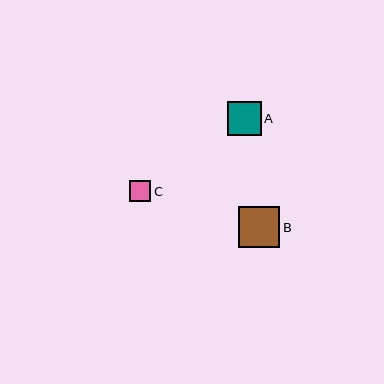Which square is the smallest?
Square C is the smallest with a size of approximately 21 pixels.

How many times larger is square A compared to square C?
Square A is approximately 1.6 times the size of square C.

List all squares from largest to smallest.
From largest to smallest: B, A, C.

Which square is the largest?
Square B is the largest with a size of approximately 41 pixels.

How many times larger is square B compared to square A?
Square B is approximately 1.2 times the size of square A.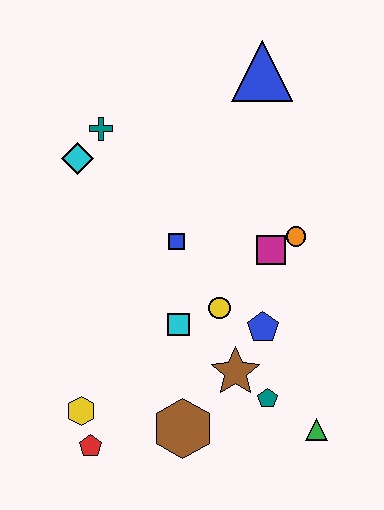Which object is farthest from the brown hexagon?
The blue triangle is farthest from the brown hexagon.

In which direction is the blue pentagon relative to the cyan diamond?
The blue pentagon is to the right of the cyan diamond.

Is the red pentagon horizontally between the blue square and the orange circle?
No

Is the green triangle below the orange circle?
Yes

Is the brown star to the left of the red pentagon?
No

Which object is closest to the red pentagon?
The yellow hexagon is closest to the red pentagon.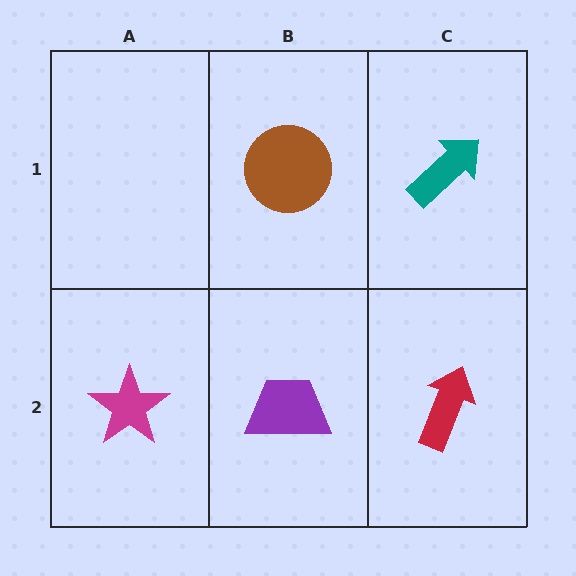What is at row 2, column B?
A purple trapezoid.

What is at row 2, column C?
A red arrow.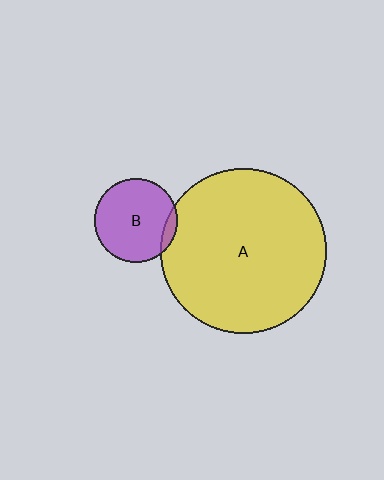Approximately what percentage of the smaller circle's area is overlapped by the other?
Approximately 10%.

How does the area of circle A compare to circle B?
Approximately 3.9 times.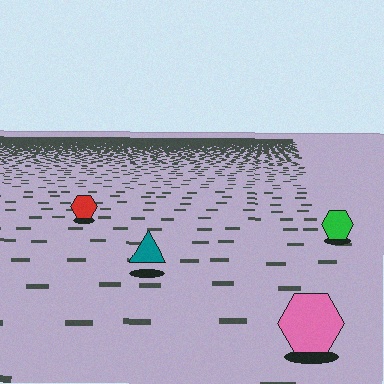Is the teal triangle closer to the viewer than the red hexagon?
Yes. The teal triangle is closer — you can tell from the texture gradient: the ground texture is coarser near it.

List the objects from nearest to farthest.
From nearest to farthest: the pink hexagon, the teal triangle, the green hexagon, the red hexagon.